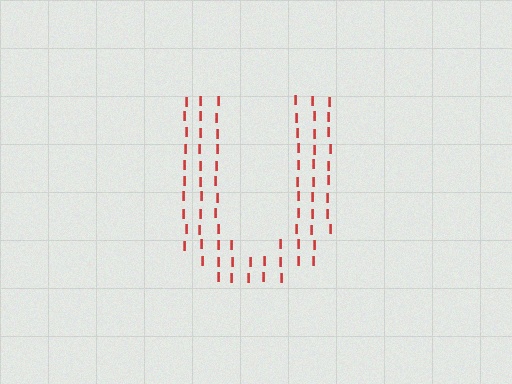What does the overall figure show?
The overall figure shows the letter U.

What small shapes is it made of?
It is made of small letter I's.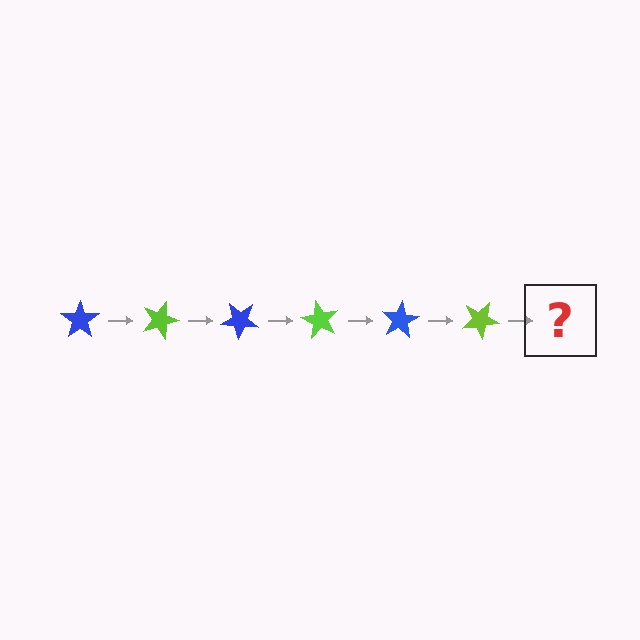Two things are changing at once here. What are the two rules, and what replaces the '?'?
The two rules are that it rotates 20 degrees each step and the color cycles through blue and lime. The '?' should be a blue star, rotated 120 degrees from the start.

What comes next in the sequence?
The next element should be a blue star, rotated 120 degrees from the start.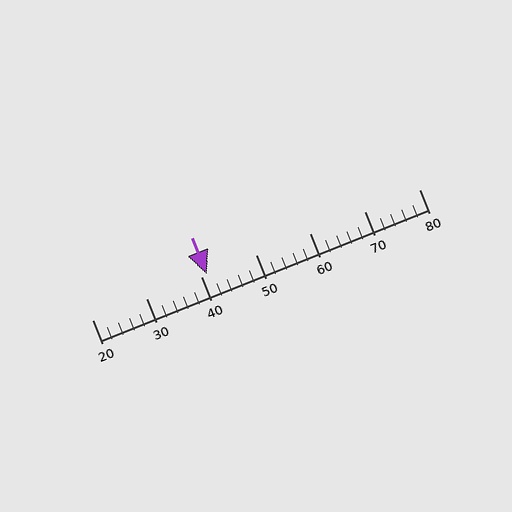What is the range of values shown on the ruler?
The ruler shows values from 20 to 80.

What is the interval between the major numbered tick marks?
The major tick marks are spaced 10 units apart.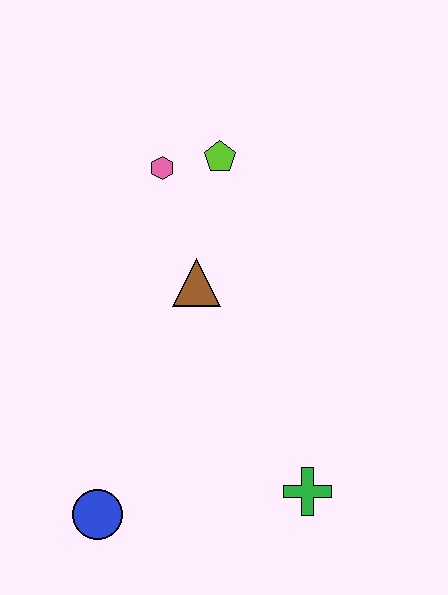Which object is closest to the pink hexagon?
The lime pentagon is closest to the pink hexagon.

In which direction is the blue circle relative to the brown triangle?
The blue circle is below the brown triangle.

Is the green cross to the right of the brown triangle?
Yes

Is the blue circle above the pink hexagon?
No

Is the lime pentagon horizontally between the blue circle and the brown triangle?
No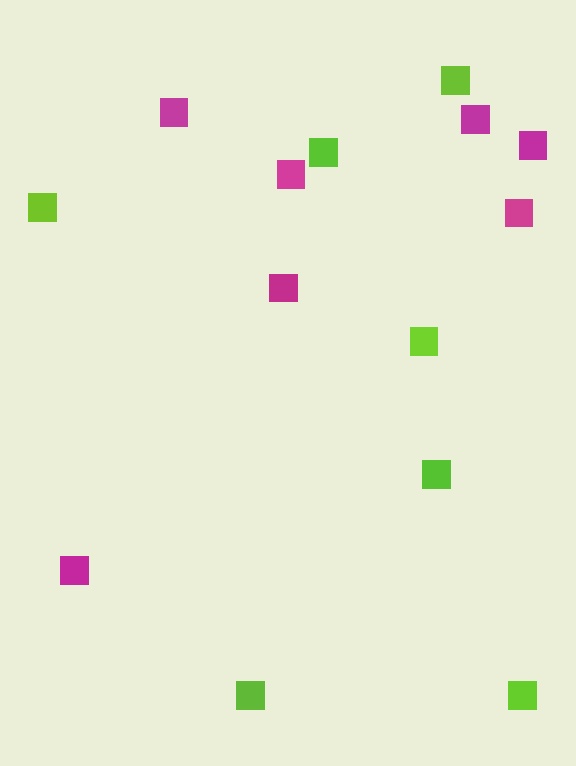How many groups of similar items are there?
There are 2 groups: one group of magenta squares (7) and one group of lime squares (7).